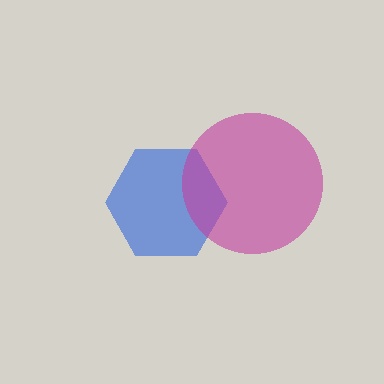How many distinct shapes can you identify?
There are 2 distinct shapes: a blue hexagon, a magenta circle.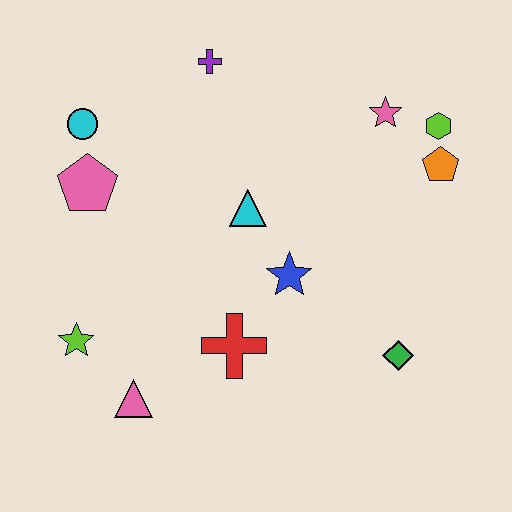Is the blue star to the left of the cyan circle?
No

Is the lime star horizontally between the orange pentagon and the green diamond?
No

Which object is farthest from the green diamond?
The cyan circle is farthest from the green diamond.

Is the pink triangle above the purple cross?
No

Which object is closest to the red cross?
The blue star is closest to the red cross.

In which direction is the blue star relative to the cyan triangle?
The blue star is below the cyan triangle.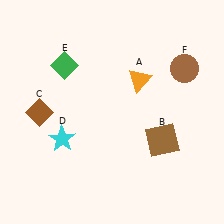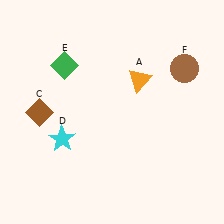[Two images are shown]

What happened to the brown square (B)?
The brown square (B) was removed in Image 2. It was in the bottom-right area of Image 1.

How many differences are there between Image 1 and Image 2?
There is 1 difference between the two images.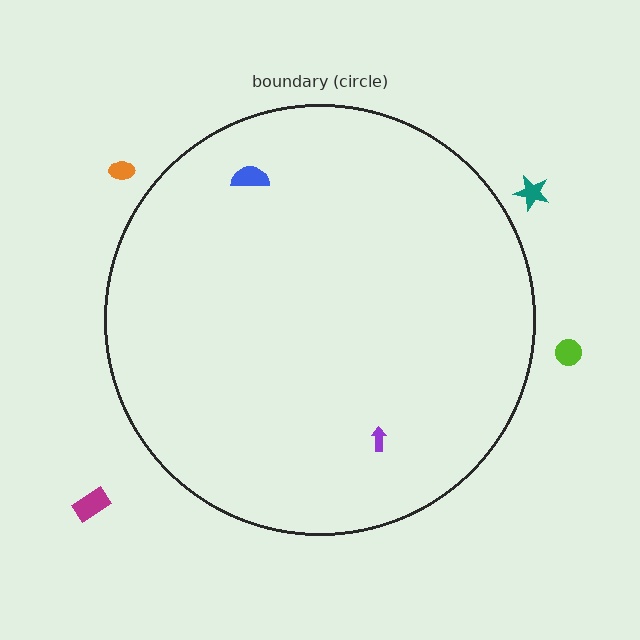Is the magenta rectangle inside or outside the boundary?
Outside.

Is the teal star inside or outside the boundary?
Outside.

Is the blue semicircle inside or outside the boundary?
Inside.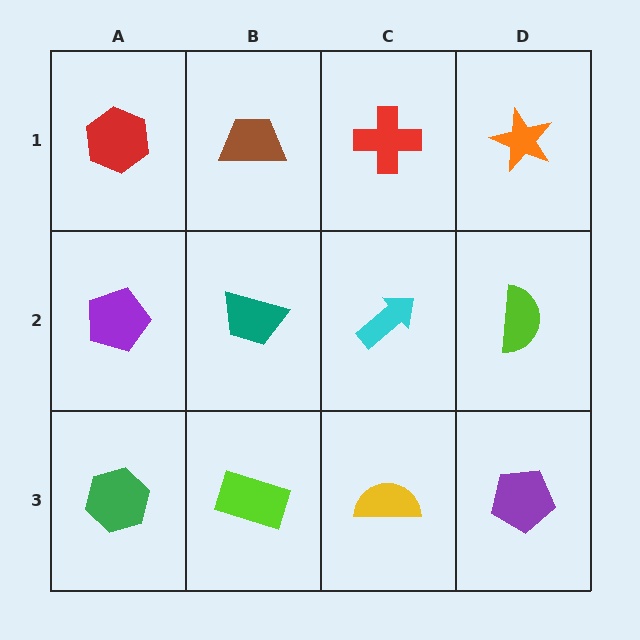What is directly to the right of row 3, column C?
A purple pentagon.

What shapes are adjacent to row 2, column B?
A brown trapezoid (row 1, column B), a lime rectangle (row 3, column B), a purple pentagon (row 2, column A), a cyan arrow (row 2, column C).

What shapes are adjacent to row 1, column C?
A cyan arrow (row 2, column C), a brown trapezoid (row 1, column B), an orange star (row 1, column D).